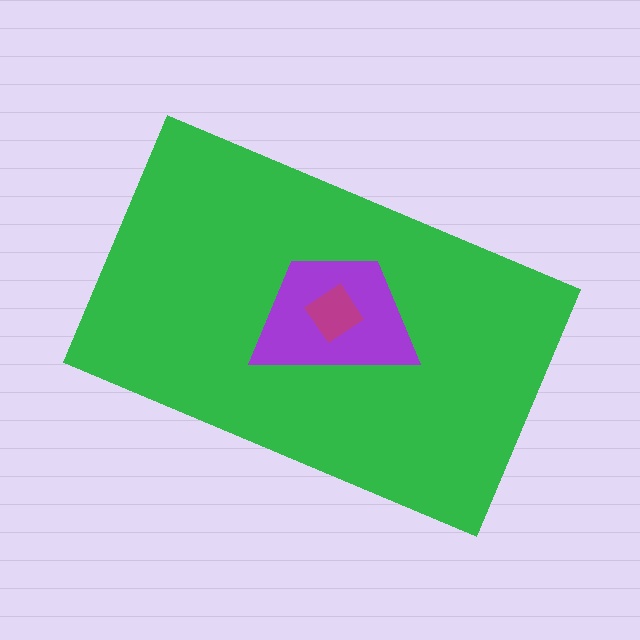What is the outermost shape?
The green rectangle.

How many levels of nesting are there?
3.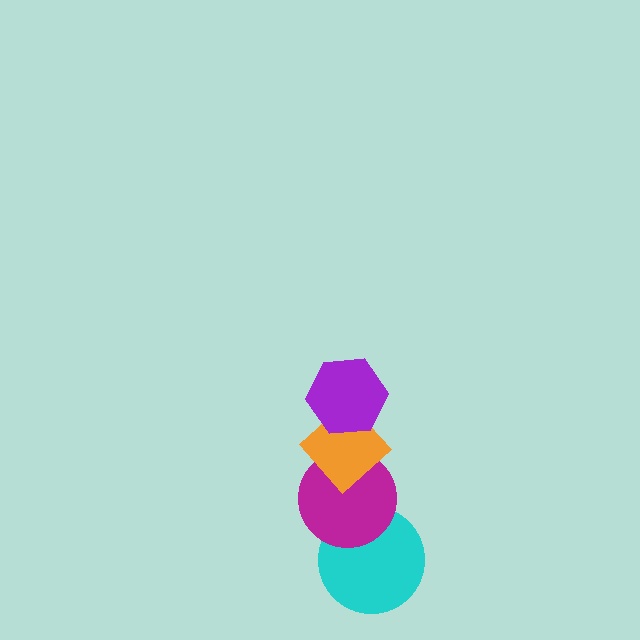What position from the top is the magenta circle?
The magenta circle is 3rd from the top.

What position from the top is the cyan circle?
The cyan circle is 4th from the top.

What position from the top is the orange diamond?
The orange diamond is 2nd from the top.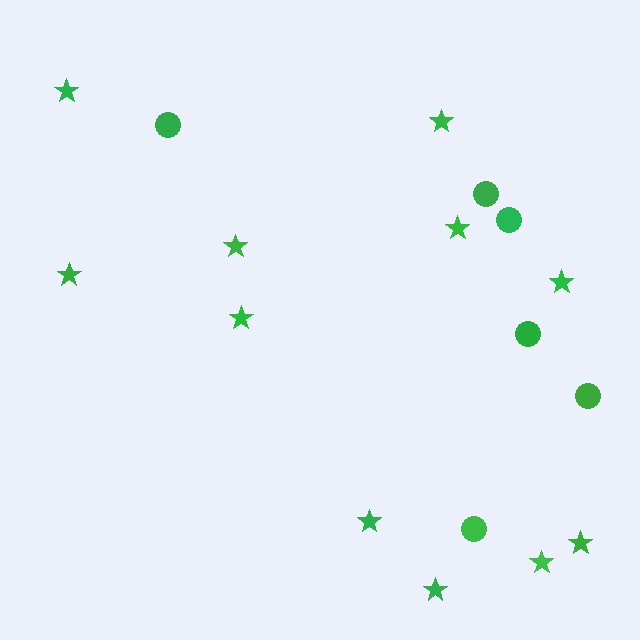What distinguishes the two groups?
There are 2 groups: one group of circles (6) and one group of stars (11).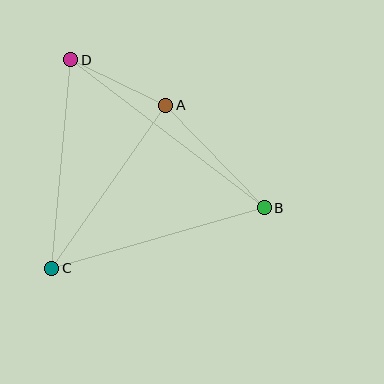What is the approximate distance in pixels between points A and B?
The distance between A and B is approximately 142 pixels.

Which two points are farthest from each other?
Points B and D are farthest from each other.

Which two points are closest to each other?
Points A and D are closest to each other.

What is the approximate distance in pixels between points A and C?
The distance between A and C is approximately 199 pixels.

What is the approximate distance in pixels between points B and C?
The distance between B and C is approximately 221 pixels.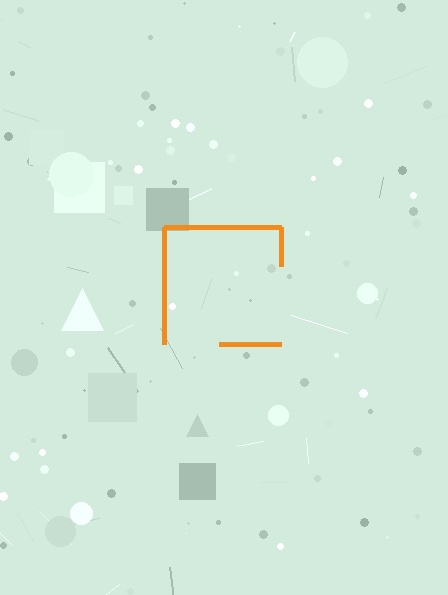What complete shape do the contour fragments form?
The contour fragments form a square.